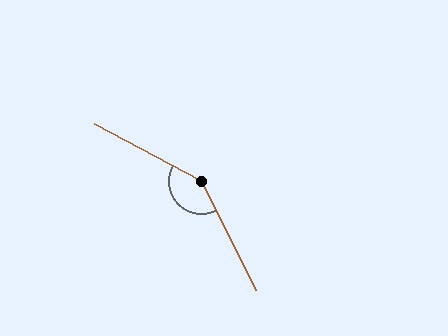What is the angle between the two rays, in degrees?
Approximately 145 degrees.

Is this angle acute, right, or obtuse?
It is obtuse.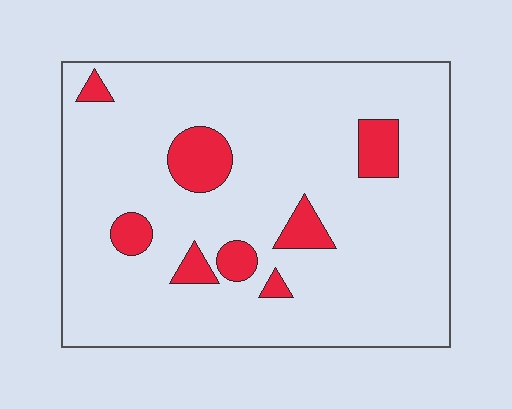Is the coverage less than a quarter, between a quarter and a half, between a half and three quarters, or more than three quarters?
Less than a quarter.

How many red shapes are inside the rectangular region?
8.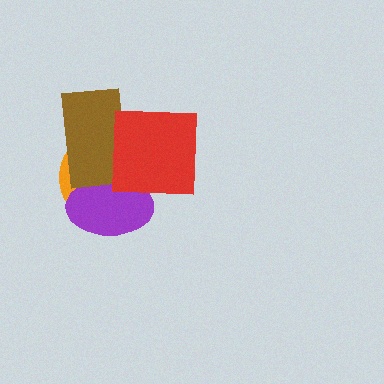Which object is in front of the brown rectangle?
The red square is in front of the brown rectangle.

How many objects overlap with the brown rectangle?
3 objects overlap with the brown rectangle.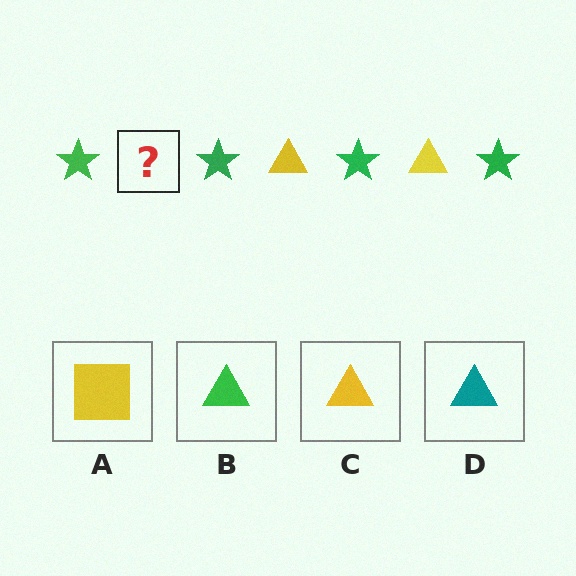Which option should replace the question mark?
Option C.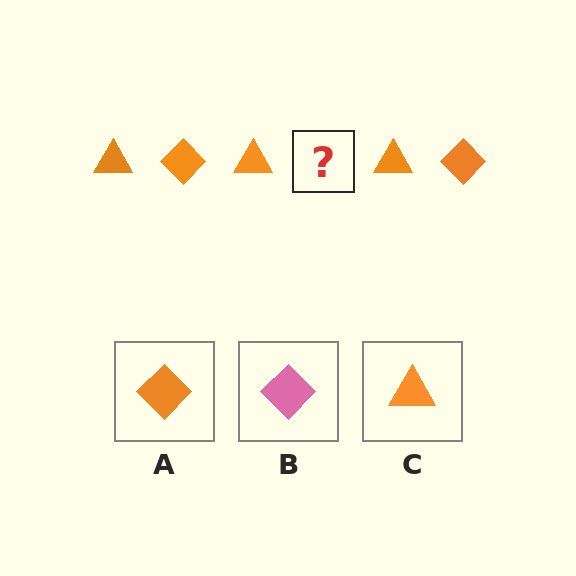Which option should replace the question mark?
Option A.